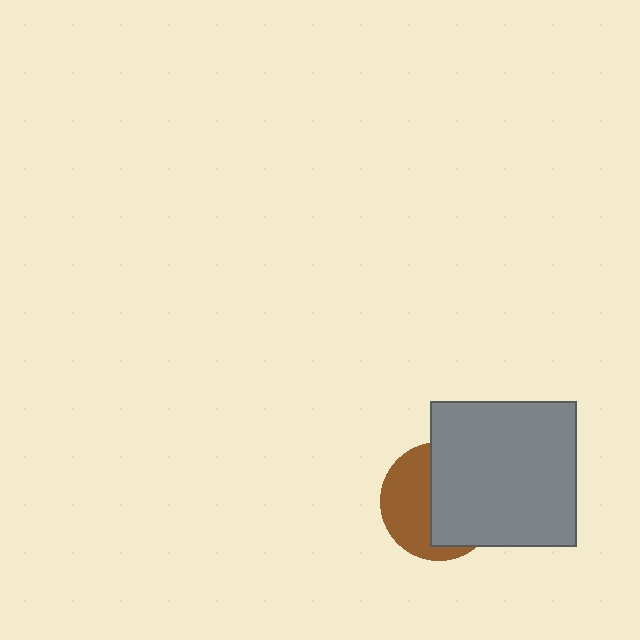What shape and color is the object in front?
The object in front is a gray square.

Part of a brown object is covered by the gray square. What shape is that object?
It is a circle.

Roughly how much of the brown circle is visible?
A small part of it is visible (roughly 44%).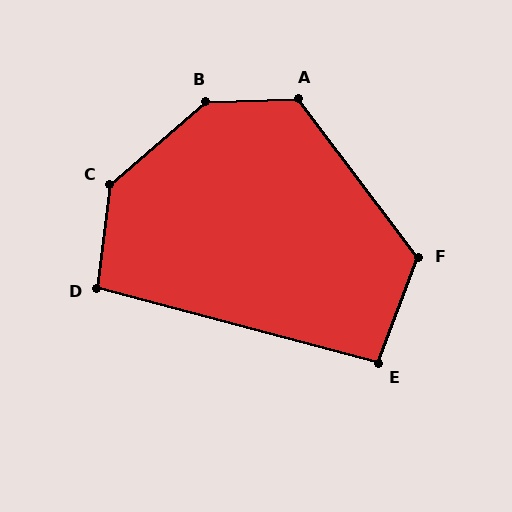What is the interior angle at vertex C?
Approximately 138 degrees (obtuse).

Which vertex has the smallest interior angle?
E, at approximately 96 degrees.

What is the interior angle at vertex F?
Approximately 122 degrees (obtuse).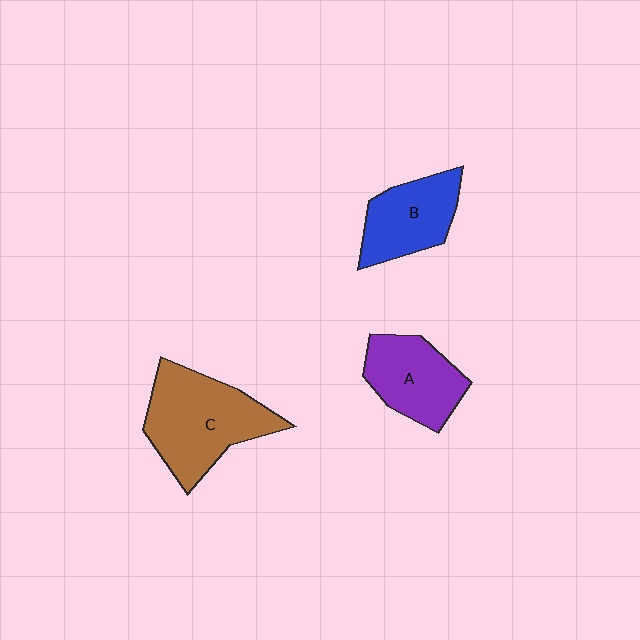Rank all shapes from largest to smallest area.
From largest to smallest: C (brown), A (purple), B (blue).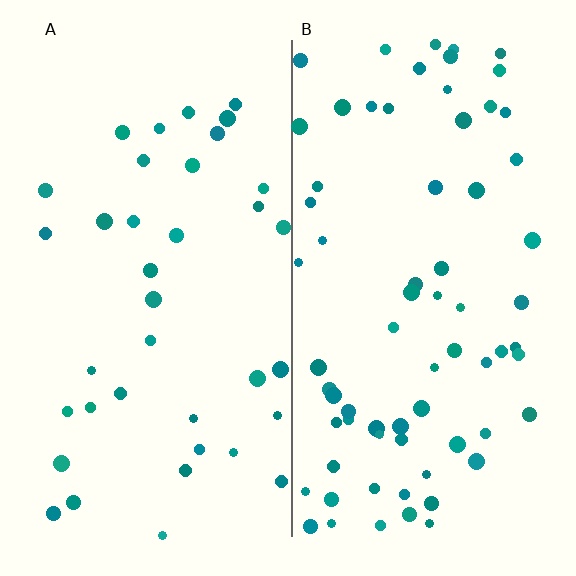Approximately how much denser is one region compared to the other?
Approximately 1.9× — region B over region A.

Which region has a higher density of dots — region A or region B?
B (the right).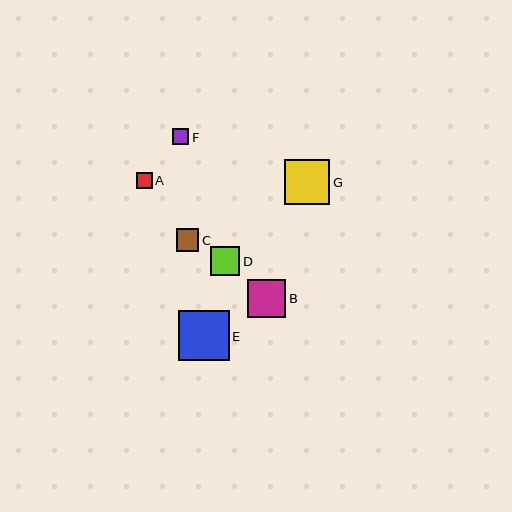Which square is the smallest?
Square A is the smallest with a size of approximately 16 pixels.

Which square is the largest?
Square E is the largest with a size of approximately 51 pixels.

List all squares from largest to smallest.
From largest to smallest: E, G, B, D, C, F, A.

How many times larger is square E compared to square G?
Square E is approximately 1.1 times the size of square G.